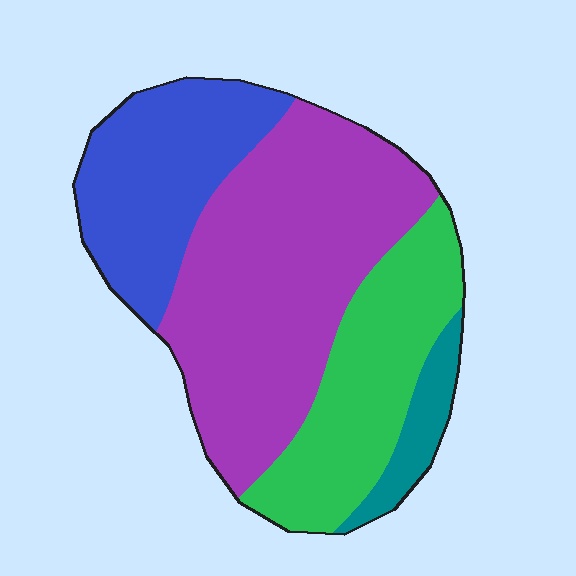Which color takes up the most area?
Purple, at roughly 45%.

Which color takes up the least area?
Teal, at roughly 5%.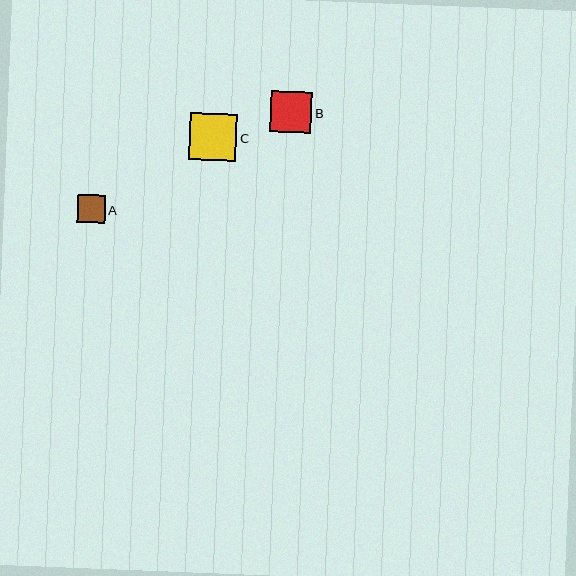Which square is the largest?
Square C is the largest with a size of approximately 47 pixels.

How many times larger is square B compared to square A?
Square B is approximately 1.5 times the size of square A.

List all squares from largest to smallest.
From largest to smallest: C, B, A.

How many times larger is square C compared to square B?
Square C is approximately 1.1 times the size of square B.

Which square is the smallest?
Square A is the smallest with a size of approximately 28 pixels.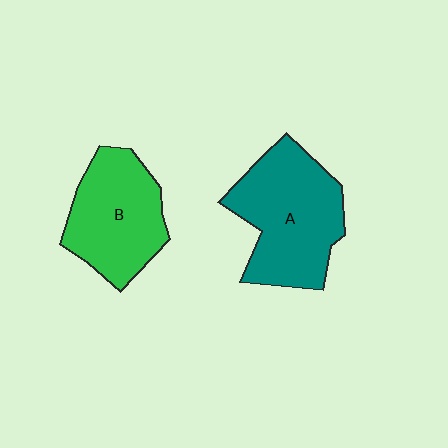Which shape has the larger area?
Shape A (teal).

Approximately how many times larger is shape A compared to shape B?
Approximately 1.2 times.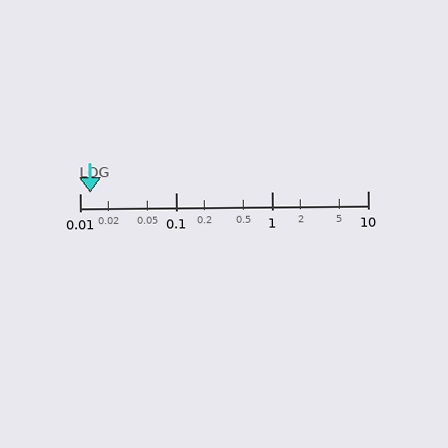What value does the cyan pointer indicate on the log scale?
The pointer indicates approximately 0.013.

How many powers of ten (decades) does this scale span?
The scale spans 3 decades, from 0.01 to 10.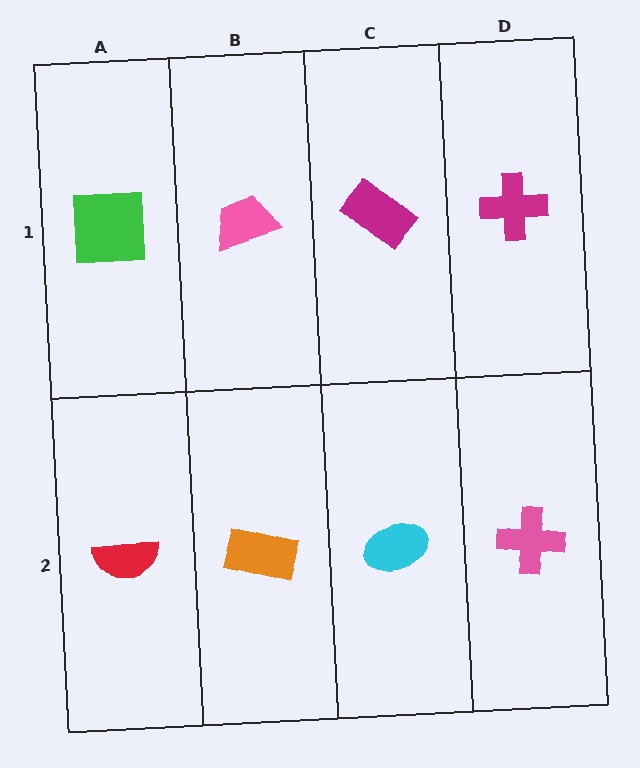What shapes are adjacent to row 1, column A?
A red semicircle (row 2, column A), a pink trapezoid (row 1, column B).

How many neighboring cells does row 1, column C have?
3.